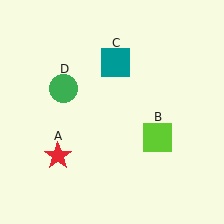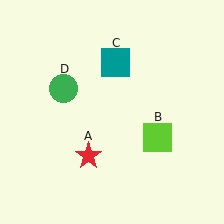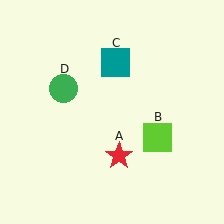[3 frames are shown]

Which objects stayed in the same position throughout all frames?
Lime square (object B) and teal square (object C) and green circle (object D) remained stationary.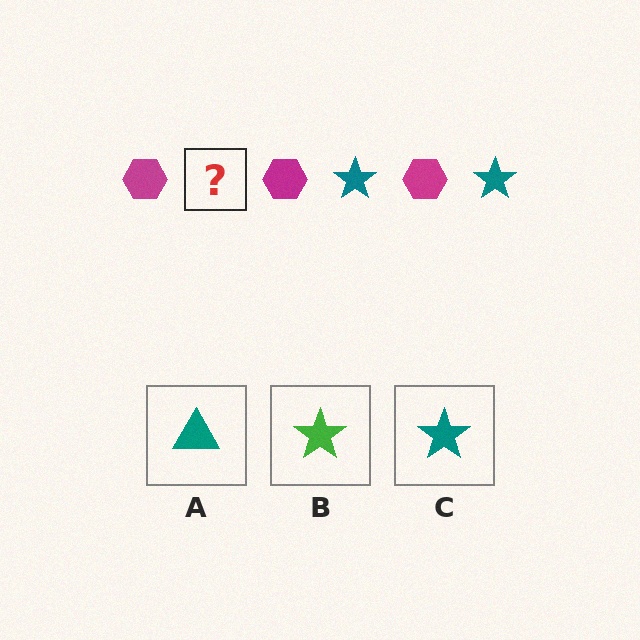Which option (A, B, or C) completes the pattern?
C.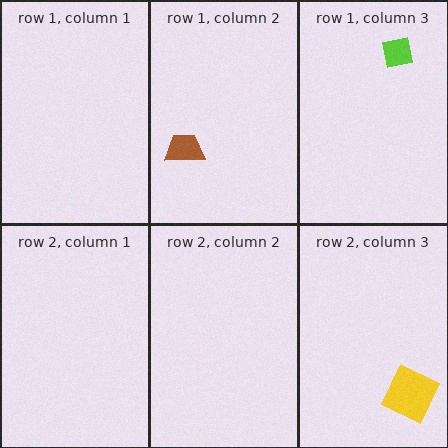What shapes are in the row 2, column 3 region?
The yellow square.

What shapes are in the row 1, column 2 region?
The brown trapezoid.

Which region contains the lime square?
The row 1, column 3 region.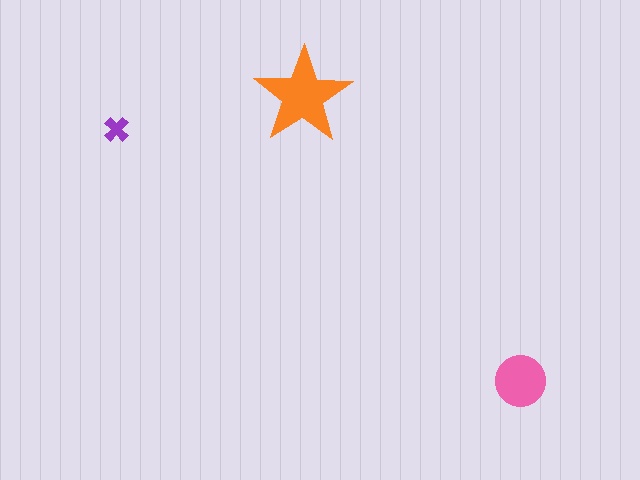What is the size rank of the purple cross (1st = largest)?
3rd.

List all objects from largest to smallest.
The orange star, the pink circle, the purple cross.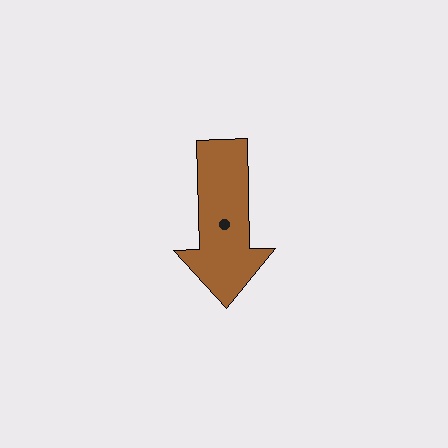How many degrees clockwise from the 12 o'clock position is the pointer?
Approximately 179 degrees.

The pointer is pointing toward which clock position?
Roughly 6 o'clock.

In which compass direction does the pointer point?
South.